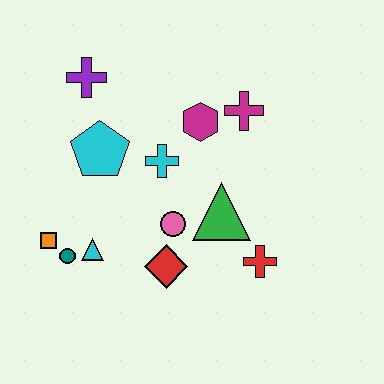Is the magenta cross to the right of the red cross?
No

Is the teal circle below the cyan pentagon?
Yes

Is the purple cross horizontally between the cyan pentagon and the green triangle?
No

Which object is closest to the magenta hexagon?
The magenta cross is closest to the magenta hexagon.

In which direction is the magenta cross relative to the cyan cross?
The magenta cross is to the right of the cyan cross.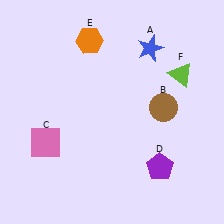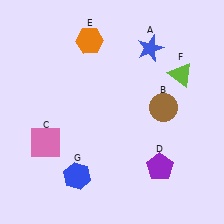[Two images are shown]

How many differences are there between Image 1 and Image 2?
There is 1 difference between the two images.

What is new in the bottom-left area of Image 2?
A blue hexagon (G) was added in the bottom-left area of Image 2.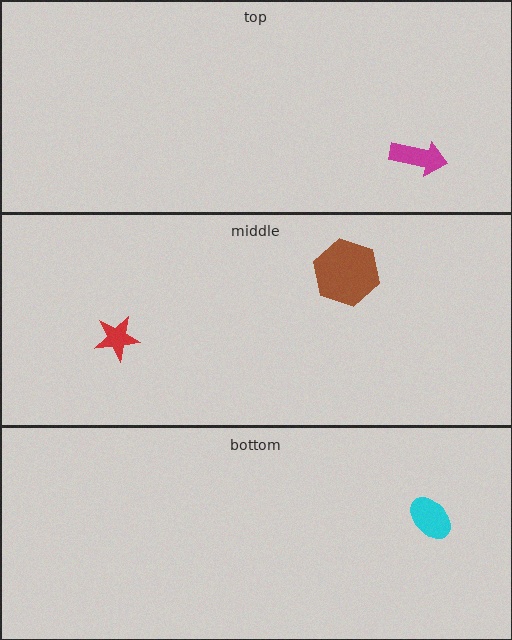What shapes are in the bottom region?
The cyan ellipse.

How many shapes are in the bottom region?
1.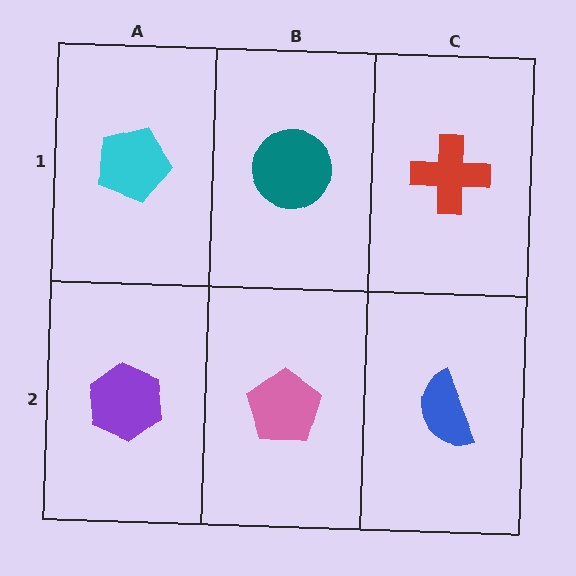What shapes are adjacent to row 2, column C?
A red cross (row 1, column C), a pink pentagon (row 2, column B).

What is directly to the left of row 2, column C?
A pink pentagon.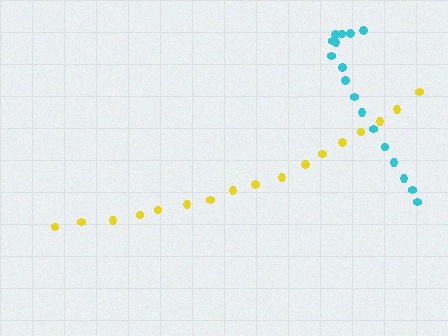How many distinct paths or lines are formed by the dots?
There are 2 distinct paths.